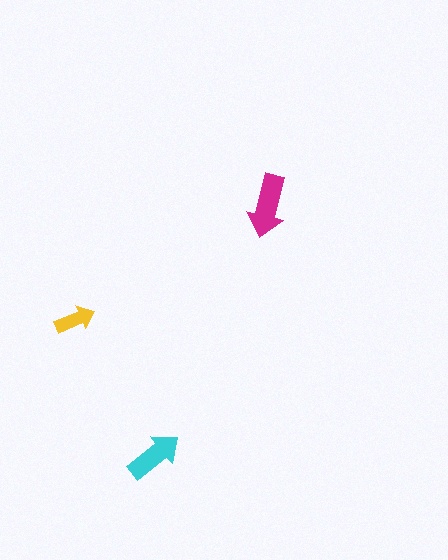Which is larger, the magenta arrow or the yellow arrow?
The magenta one.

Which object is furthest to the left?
The yellow arrow is leftmost.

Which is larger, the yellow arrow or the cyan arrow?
The cyan one.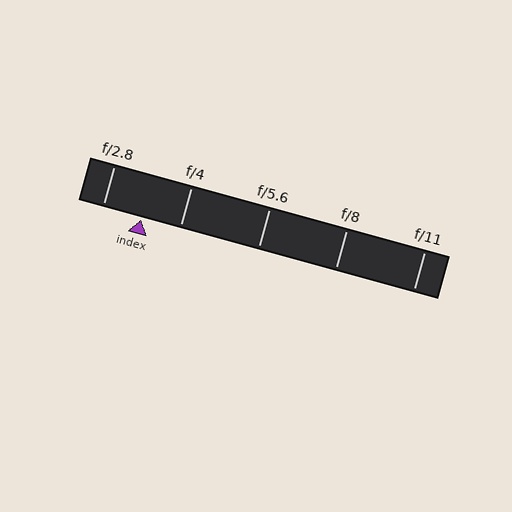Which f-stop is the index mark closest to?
The index mark is closest to f/4.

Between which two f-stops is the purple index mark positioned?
The index mark is between f/2.8 and f/4.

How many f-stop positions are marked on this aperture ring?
There are 5 f-stop positions marked.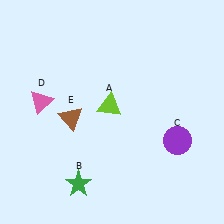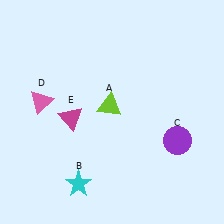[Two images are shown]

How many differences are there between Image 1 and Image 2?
There are 2 differences between the two images.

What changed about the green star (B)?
In Image 1, B is green. In Image 2, it changed to cyan.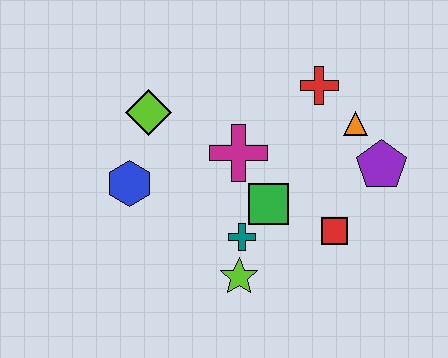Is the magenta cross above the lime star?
Yes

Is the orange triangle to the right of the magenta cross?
Yes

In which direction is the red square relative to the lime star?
The red square is to the right of the lime star.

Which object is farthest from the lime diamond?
The purple pentagon is farthest from the lime diamond.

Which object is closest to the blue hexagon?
The lime diamond is closest to the blue hexagon.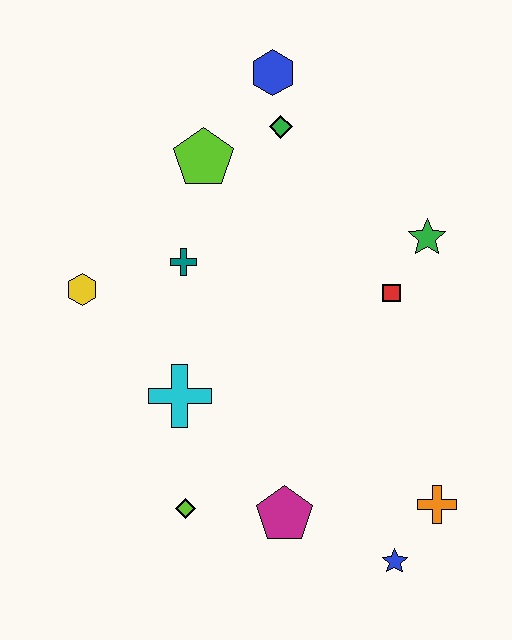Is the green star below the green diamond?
Yes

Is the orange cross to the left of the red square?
No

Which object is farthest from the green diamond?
The blue star is farthest from the green diamond.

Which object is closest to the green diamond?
The blue hexagon is closest to the green diamond.